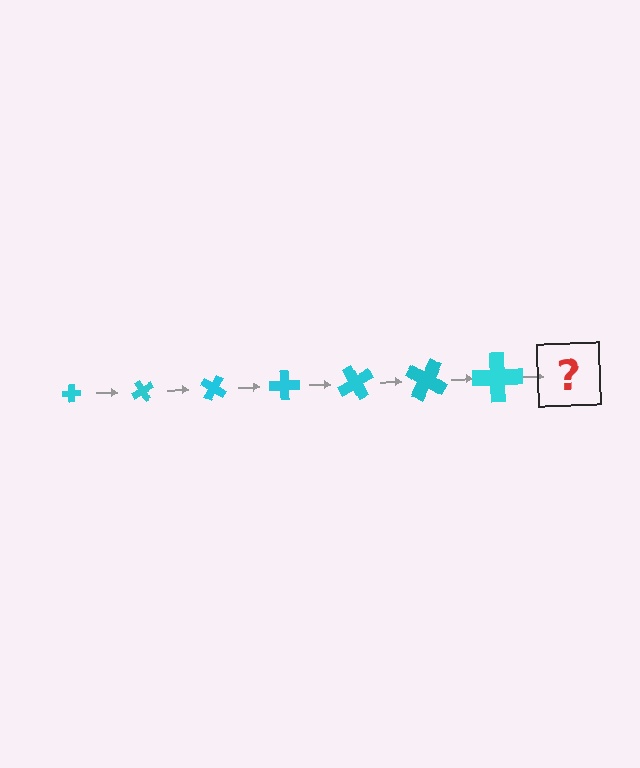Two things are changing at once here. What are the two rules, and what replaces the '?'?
The two rules are that the cross grows larger each step and it rotates 60 degrees each step. The '?' should be a cross, larger than the previous one and rotated 420 degrees from the start.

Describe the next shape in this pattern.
It should be a cross, larger than the previous one and rotated 420 degrees from the start.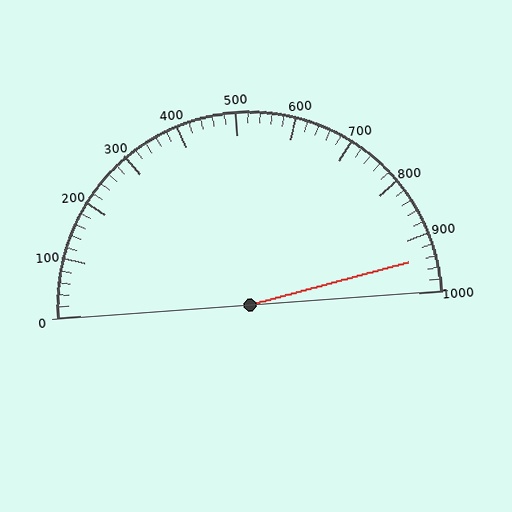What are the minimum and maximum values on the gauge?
The gauge ranges from 0 to 1000.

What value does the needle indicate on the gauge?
The needle indicates approximately 940.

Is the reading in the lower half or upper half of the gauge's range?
The reading is in the upper half of the range (0 to 1000).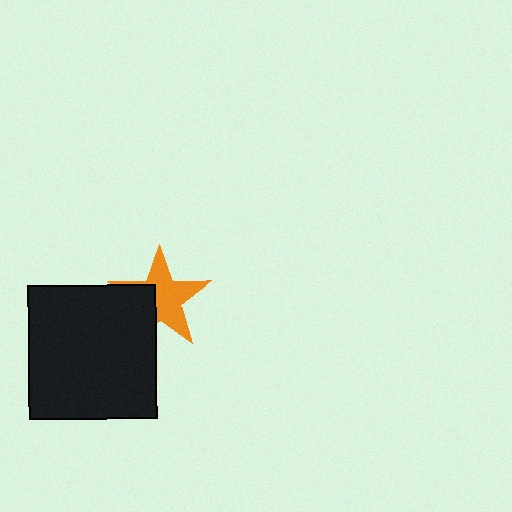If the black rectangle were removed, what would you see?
You would see the complete orange star.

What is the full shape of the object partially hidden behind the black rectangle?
The partially hidden object is an orange star.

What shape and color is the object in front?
The object in front is a black rectangle.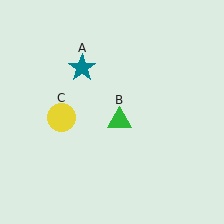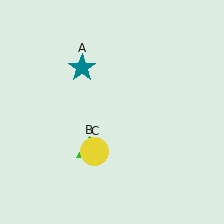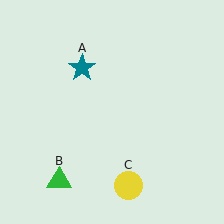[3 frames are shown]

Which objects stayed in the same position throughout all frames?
Teal star (object A) remained stationary.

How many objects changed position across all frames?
2 objects changed position: green triangle (object B), yellow circle (object C).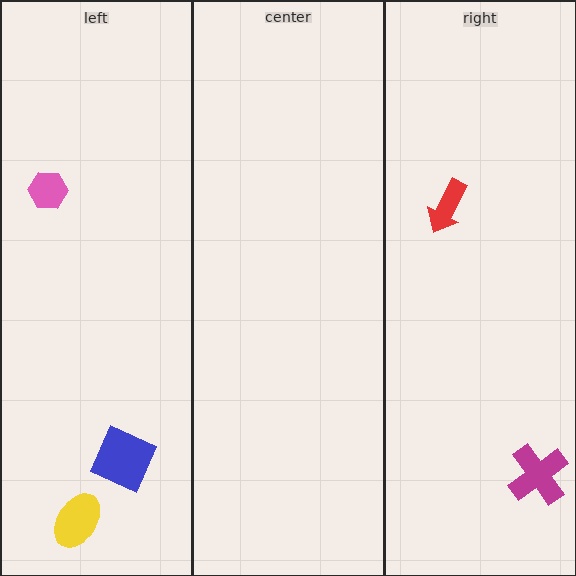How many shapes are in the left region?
3.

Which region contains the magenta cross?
The right region.